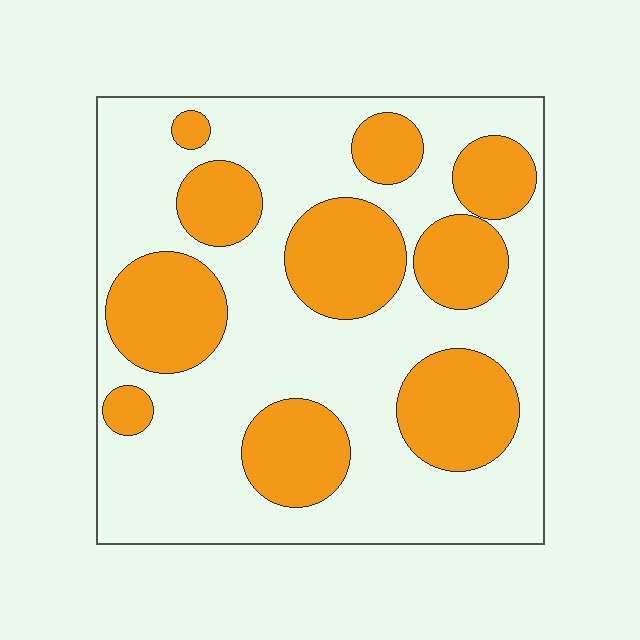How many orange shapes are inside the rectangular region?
10.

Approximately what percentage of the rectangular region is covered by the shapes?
Approximately 35%.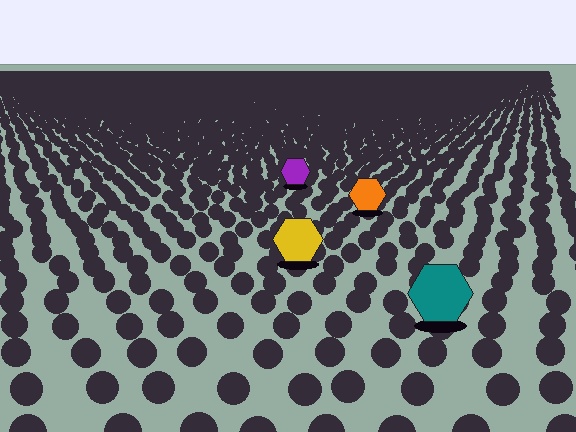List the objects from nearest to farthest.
From nearest to farthest: the teal hexagon, the yellow hexagon, the orange hexagon, the purple hexagon.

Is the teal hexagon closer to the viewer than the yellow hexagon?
Yes. The teal hexagon is closer — you can tell from the texture gradient: the ground texture is coarser near it.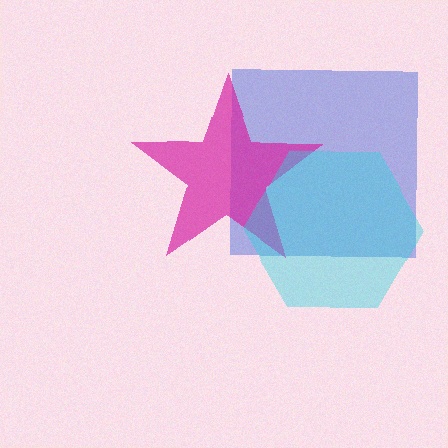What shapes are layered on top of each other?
The layered shapes are: a blue square, a magenta star, a cyan hexagon.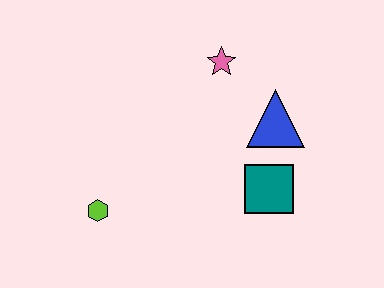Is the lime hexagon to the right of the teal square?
No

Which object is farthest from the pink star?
The lime hexagon is farthest from the pink star.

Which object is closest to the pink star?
The blue triangle is closest to the pink star.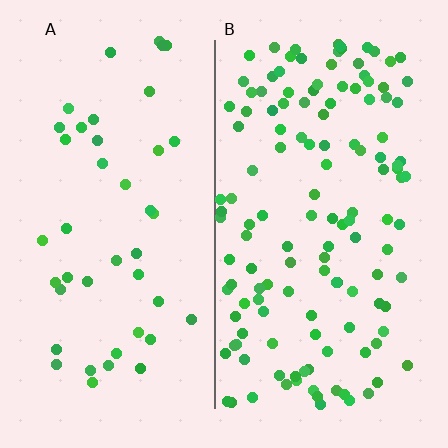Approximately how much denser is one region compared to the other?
Approximately 3.1× — region B over region A.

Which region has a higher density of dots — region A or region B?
B (the right).